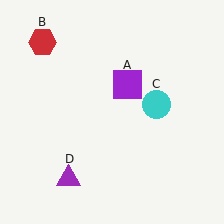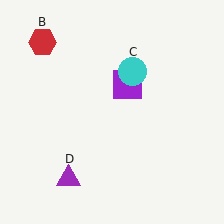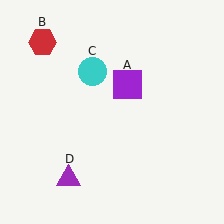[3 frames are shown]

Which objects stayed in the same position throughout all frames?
Purple square (object A) and red hexagon (object B) and purple triangle (object D) remained stationary.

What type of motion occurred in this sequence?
The cyan circle (object C) rotated counterclockwise around the center of the scene.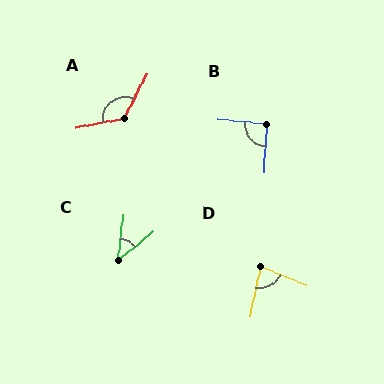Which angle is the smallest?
C, at approximately 45 degrees.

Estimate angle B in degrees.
Approximately 93 degrees.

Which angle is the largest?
A, at approximately 128 degrees.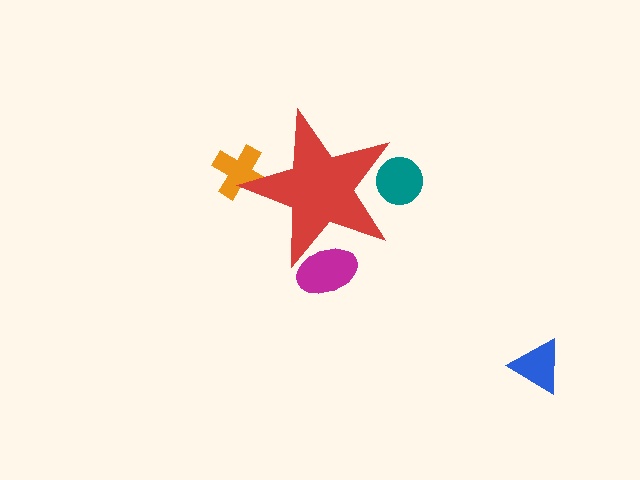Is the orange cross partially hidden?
Yes, the orange cross is partially hidden behind the red star.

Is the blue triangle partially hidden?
No, the blue triangle is fully visible.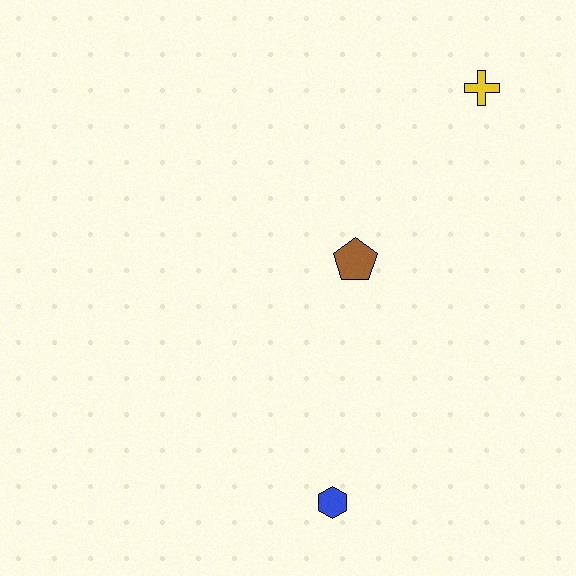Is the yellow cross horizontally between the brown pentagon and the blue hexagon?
No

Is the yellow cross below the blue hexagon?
No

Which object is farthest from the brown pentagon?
The blue hexagon is farthest from the brown pentagon.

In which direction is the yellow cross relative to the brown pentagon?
The yellow cross is above the brown pentagon.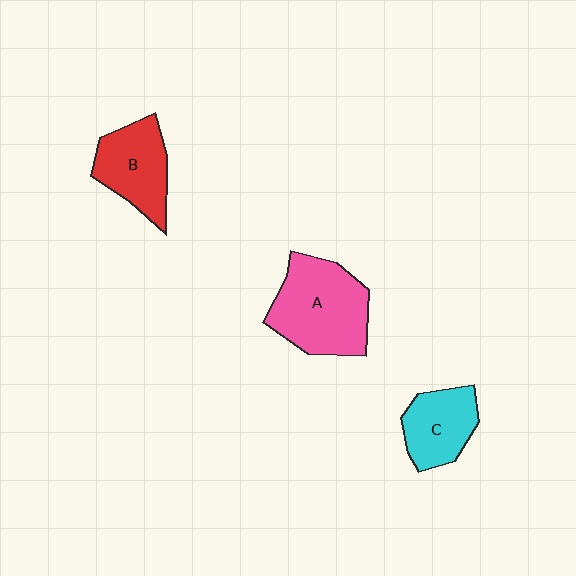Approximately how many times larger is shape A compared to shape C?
Approximately 1.6 times.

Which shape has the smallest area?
Shape C (cyan).